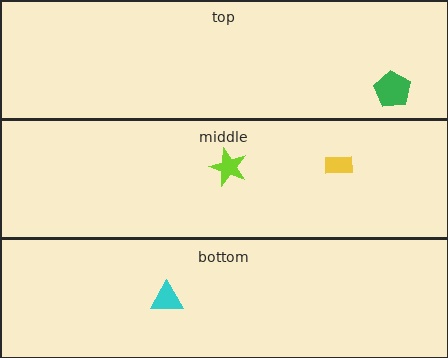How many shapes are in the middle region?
2.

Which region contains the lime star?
The middle region.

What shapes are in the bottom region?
The cyan triangle.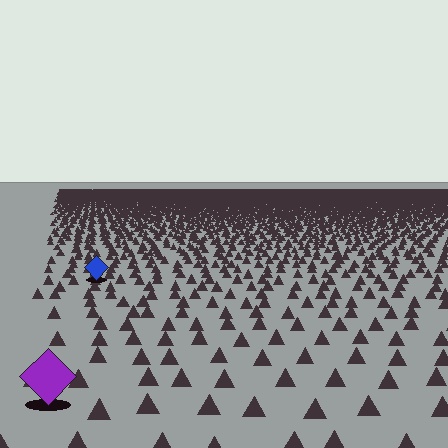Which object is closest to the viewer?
The purple diamond is closest. The texture marks near it are larger and more spread out.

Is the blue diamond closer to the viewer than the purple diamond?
No. The purple diamond is closer — you can tell from the texture gradient: the ground texture is coarser near it.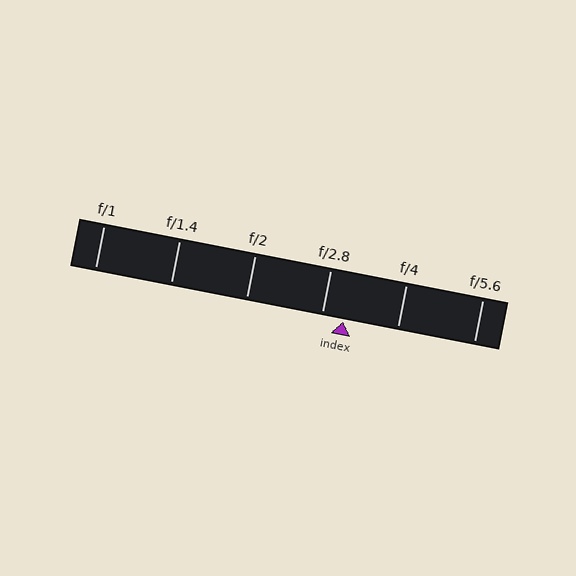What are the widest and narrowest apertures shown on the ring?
The widest aperture shown is f/1 and the narrowest is f/5.6.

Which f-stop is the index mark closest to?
The index mark is closest to f/2.8.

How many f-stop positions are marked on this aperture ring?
There are 6 f-stop positions marked.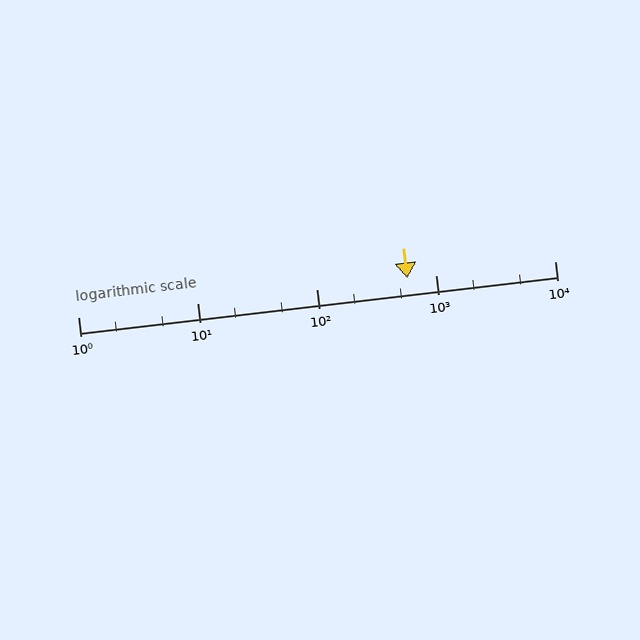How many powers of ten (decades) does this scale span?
The scale spans 4 decades, from 1 to 10000.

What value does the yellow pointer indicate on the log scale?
The pointer indicates approximately 580.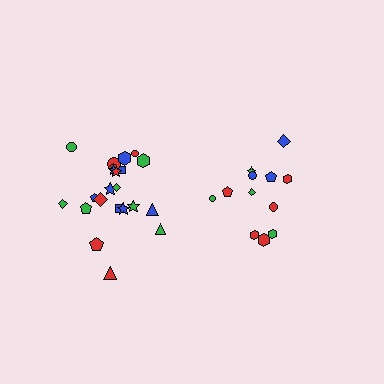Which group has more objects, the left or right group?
The left group.